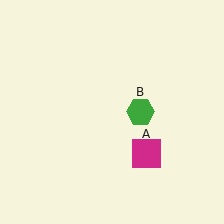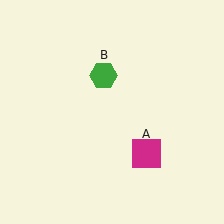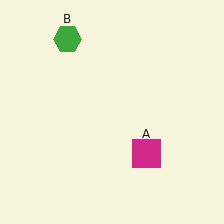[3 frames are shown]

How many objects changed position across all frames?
1 object changed position: green hexagon (object B).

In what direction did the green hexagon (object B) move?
The green hexagon (object B) moved up and to the left.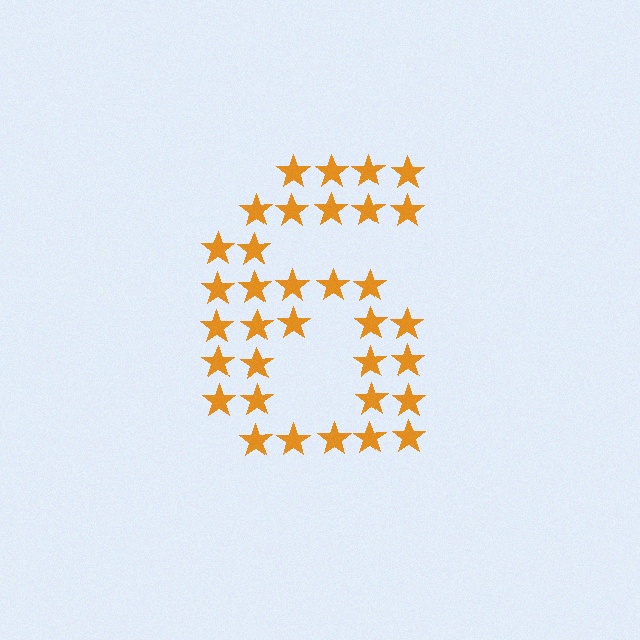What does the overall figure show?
The overall figure shows the digit 6.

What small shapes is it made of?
It is made of small stars.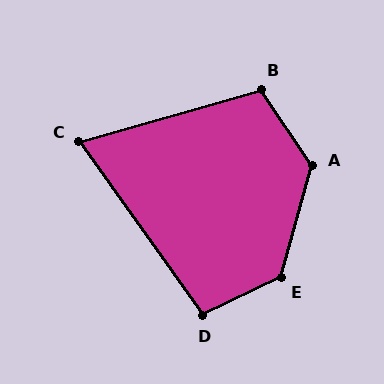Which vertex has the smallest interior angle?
C, at approximately 71 degrees.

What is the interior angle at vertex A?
Approximately 130 degrees (obtuse).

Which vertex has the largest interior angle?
E, at approximately 131 degrees.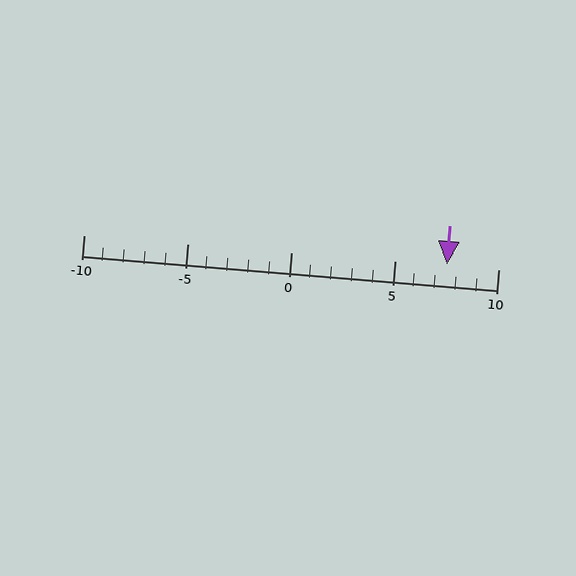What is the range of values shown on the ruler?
The ruler shows values from -10 to 10.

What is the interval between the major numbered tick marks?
The major tick marks are spaced 5 units apart.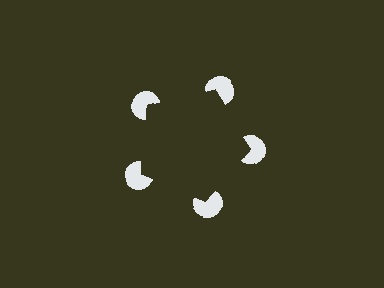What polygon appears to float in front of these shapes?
An illusory pentagon — its edges are inferred from the aligned wedge cuts in the pac-man discs, not physically drawn.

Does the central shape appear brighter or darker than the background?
It typically appears slightly darker than the background, even though no actual brightness change is drawn.